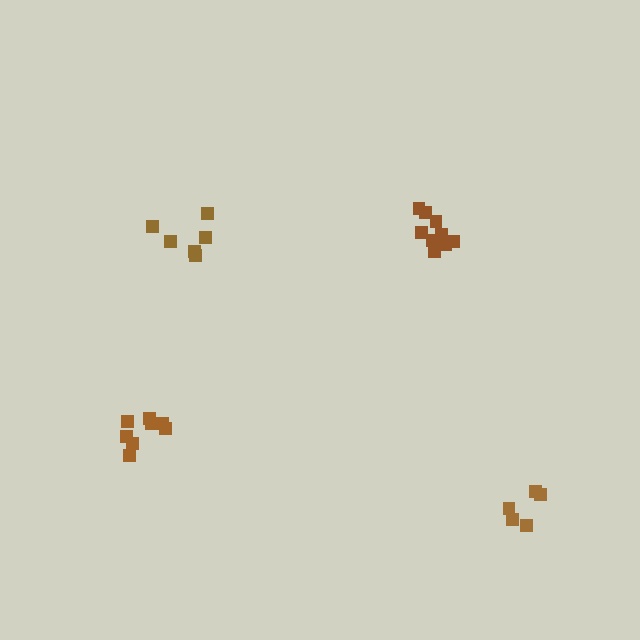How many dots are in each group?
Group 1: 5 dots, Group 2: 6 dots, Group 3: 8 dots, Group 4: 11 dots (30 total).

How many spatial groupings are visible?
There are 4 spatial groupings.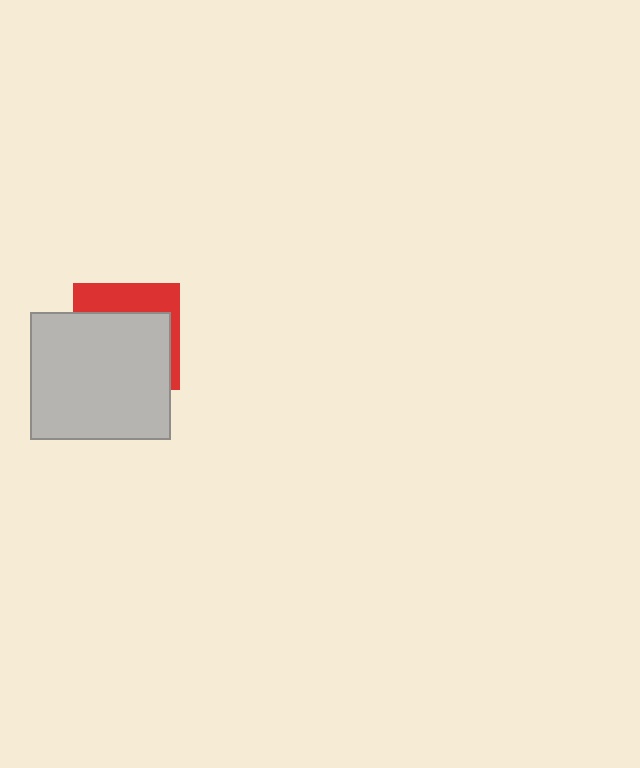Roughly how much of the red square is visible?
A small part of it is visible (roughly 32%).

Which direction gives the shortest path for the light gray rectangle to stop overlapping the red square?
Moving down gives the shortest separation.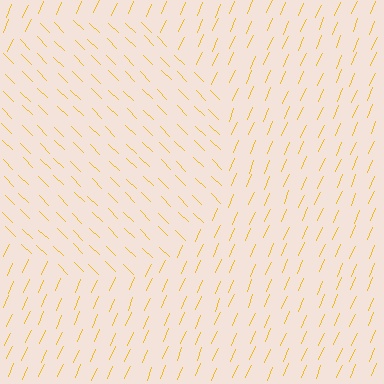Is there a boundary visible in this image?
Yes, there is a texture boundary formed by a change in line orientation.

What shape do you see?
I see a circle.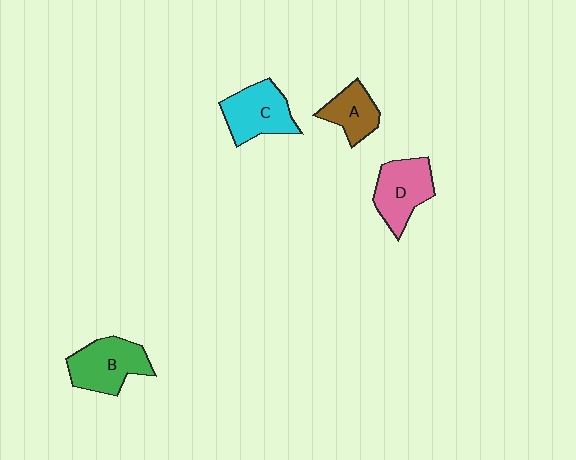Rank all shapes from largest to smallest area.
From largest to smallest: B (green), C (cyan), D (pink), A (brown).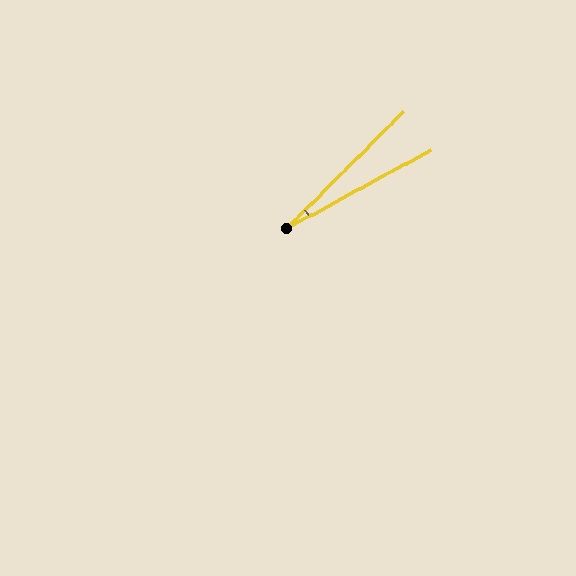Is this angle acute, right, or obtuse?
It is acute.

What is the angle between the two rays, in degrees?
Approximately 16 degrees.